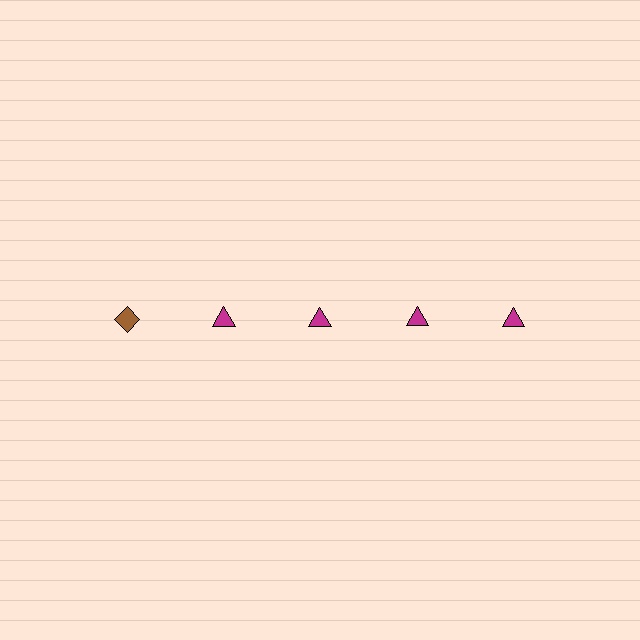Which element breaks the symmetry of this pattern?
The brown diamond in the top row, leftmost column breaks the symmetry. All other shapes are magenta triangles.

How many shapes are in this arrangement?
There are 5 shapes arranged in a grid pattern.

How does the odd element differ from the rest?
It differs in both color (brown instead of magenta) and shape (diamond instead of triangle).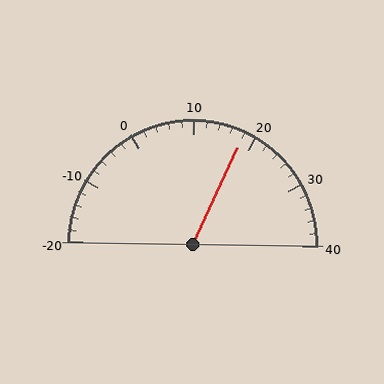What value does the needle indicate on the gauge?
The needle indicates approximately 18.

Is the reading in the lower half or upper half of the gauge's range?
The reading is in the upper half of the range (-20 to 40).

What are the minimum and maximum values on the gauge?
The gauge ranges from -20 to 40.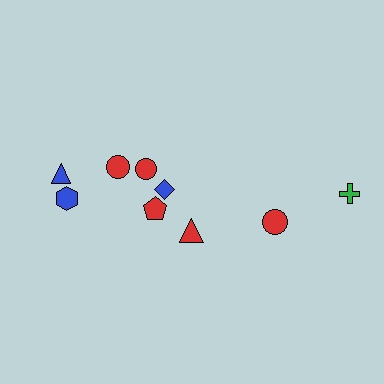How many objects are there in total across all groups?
There are 9 objects.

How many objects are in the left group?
There are 6 objects.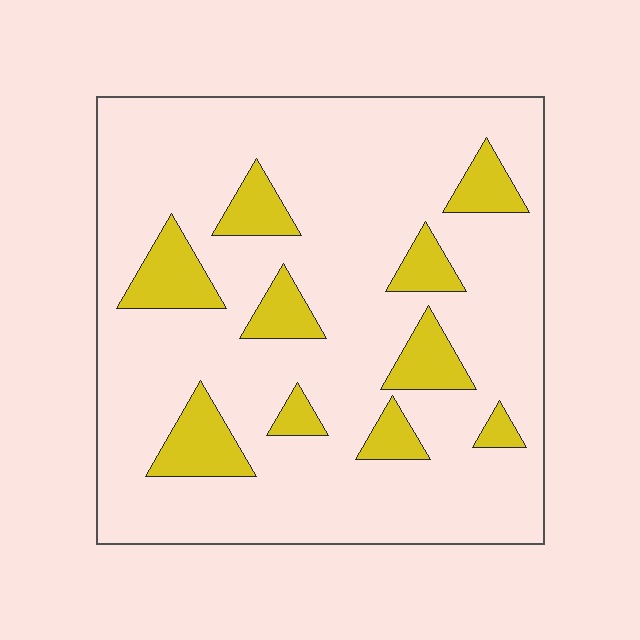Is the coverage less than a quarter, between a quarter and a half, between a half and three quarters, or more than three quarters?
Less than a quarter.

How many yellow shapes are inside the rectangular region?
10.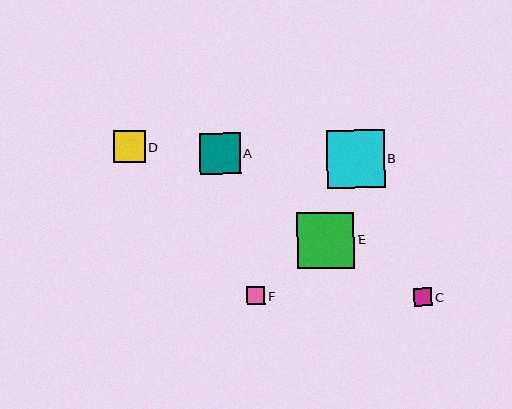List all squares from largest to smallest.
From largest to smallest: B, E, A, D, F, C.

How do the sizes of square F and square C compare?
Square F and square C are approximately the same size.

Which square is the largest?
Square B is the largest with a size of approximately 58 pixels.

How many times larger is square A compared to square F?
Square A is approximately 2.2 times the size of square F.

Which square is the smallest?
Square C is the smallest with a size of approximately 18 pixels.